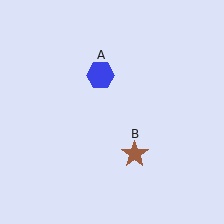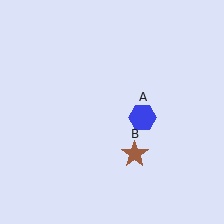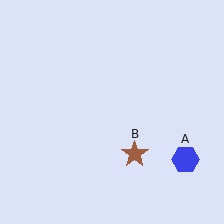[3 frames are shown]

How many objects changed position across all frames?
1 object changed position: blue hexagon (object A).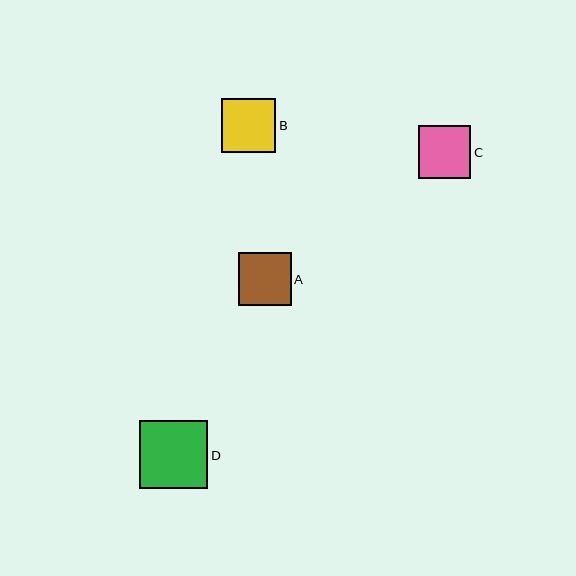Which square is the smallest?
Square C is the smallest with a size of approximately 53 pixels.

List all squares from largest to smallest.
From largest to smallest: D, B, A, C.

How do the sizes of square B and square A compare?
Square B and square A are approximately the same size.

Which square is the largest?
Square D is the largest with a size of approximately 68 pixels.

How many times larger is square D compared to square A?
Square D is approximately 1.3 times the size of square A.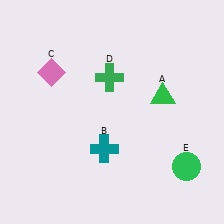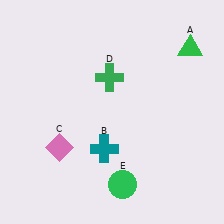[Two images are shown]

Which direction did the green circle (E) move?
The green circle (E) moved left.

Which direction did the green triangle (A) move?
The green triangle (A) moved up.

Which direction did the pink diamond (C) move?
The pink diamond (C) moved down.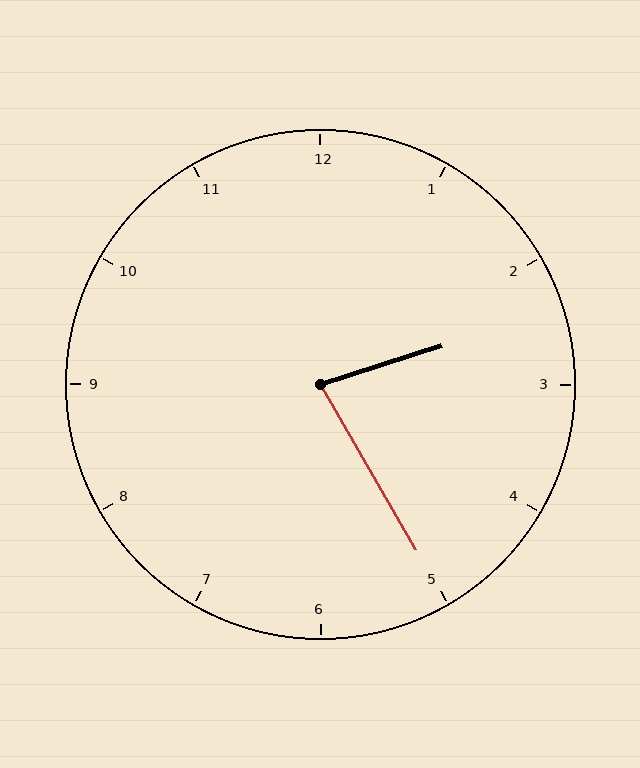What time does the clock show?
2:25.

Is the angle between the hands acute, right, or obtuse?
It is acute.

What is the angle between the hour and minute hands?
Approximately 78 degrees.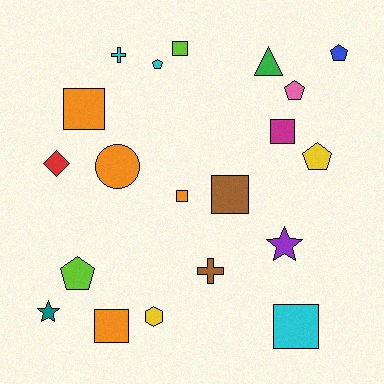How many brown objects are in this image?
There are 2 brown objects.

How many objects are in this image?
There are 20 objects.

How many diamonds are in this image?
There is 1 diamond.